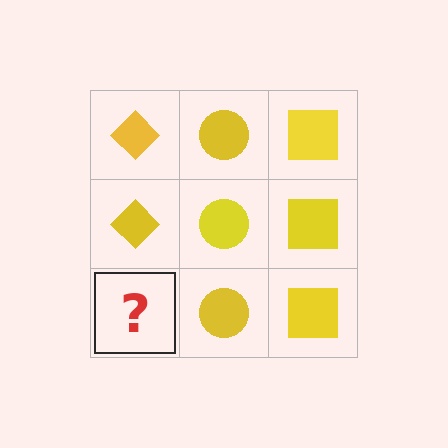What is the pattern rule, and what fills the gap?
The rule is that each column has a consistent shape. The gap should be filled with a yellow diamond.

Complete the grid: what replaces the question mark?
The question mark should be replaced with a yellow diamond.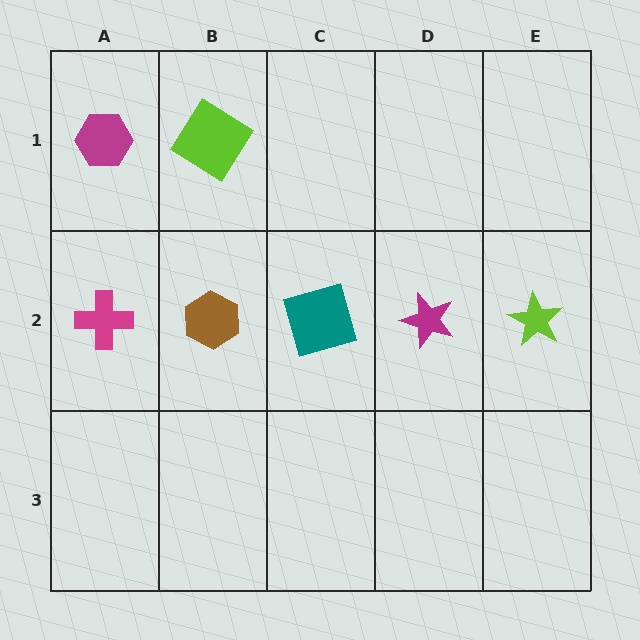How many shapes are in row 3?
0 shapes.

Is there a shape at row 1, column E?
No, that cell is empty.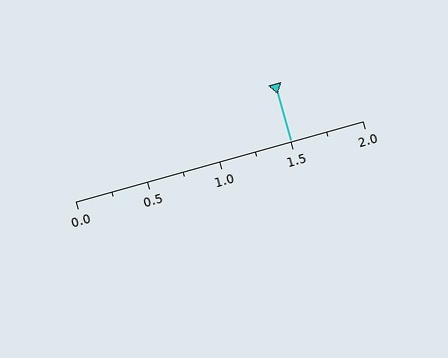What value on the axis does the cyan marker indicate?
The marker indicates approximately 1.5.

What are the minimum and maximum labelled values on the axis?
The axis runs from 0.0 to 2.0.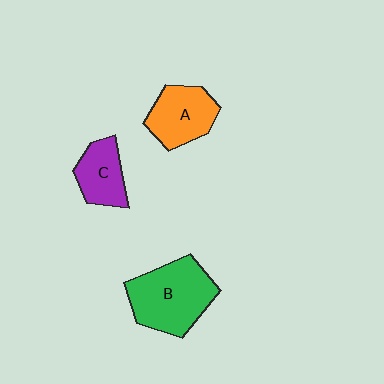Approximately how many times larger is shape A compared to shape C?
Approximately 1.2 times.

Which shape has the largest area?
Shape B (green).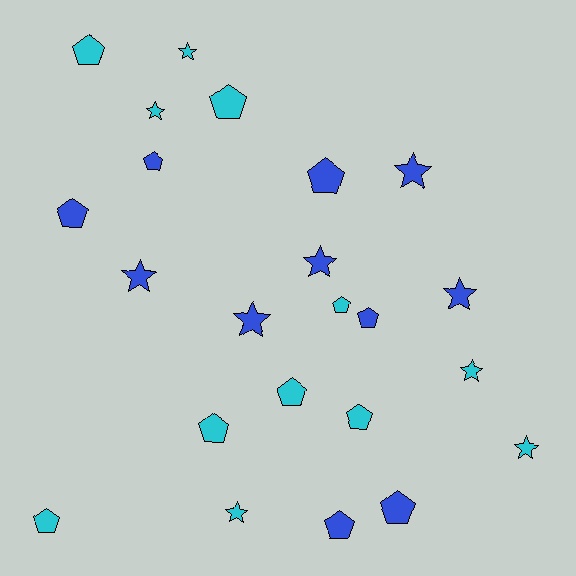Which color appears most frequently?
Cyan, with 12 objects.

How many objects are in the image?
There are 23 objects.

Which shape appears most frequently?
Pentagon, with 13 objects.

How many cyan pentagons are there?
There are 7 cyan pentagons.